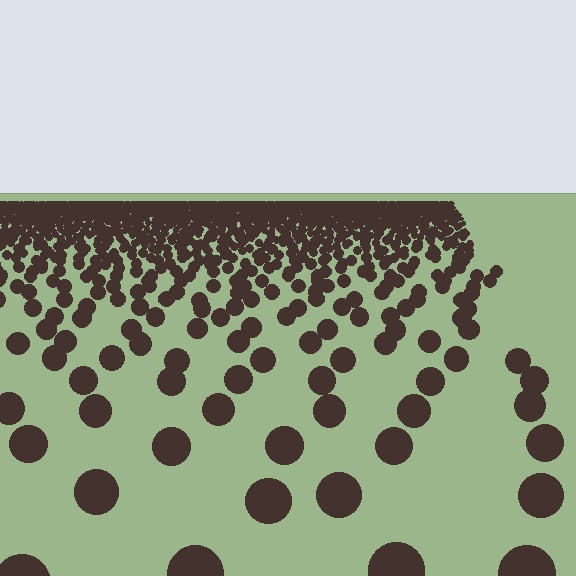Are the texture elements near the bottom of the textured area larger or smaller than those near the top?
Larger. Near the bottom, elements are closer to the viewer and appear at a bigger on-screen size.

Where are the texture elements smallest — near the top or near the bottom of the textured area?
Near the top.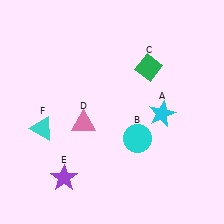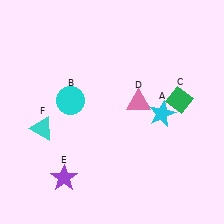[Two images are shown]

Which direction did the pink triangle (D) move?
The pink triangle (D) moved right.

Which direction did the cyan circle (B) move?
The cyan circle (B) moved left.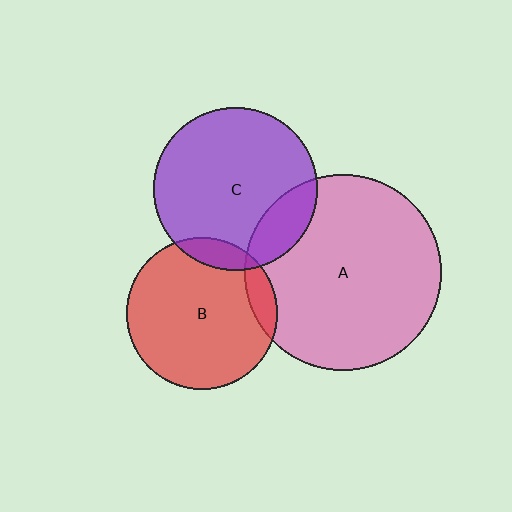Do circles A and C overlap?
Yes.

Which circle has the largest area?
Circle A (pink).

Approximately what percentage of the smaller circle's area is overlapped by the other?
Approximately 15%.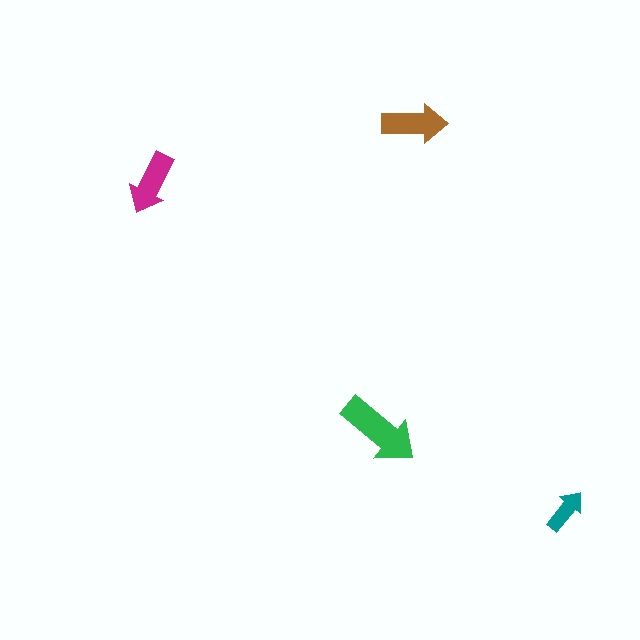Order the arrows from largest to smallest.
the green one, the brown one, the magenta one, the teal one.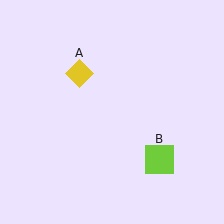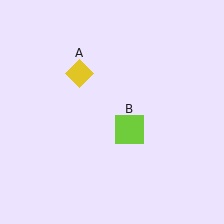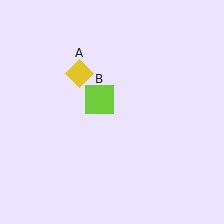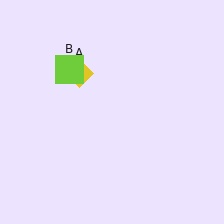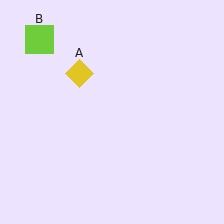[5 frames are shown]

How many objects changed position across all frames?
1 object changed position: lime square (object B).